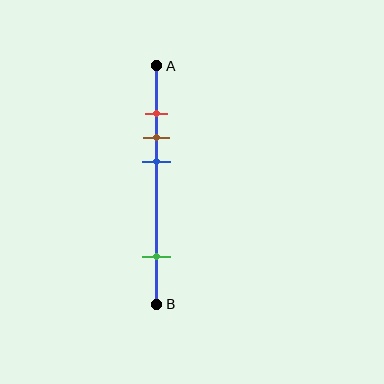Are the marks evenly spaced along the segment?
No, the marks are not evenly spaced.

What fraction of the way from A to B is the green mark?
The green mark is approximately 80% (0.8) of the way from A to B.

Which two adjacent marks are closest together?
The red and brown marks are the closest adjacent pair.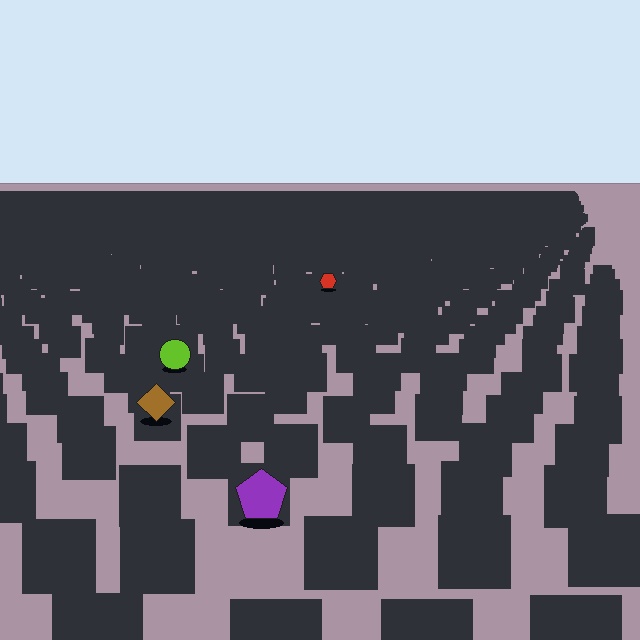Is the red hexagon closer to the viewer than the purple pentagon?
No. The purple pentagon is closer — you can tell from the texture gradient: the ground texture is coarser near it.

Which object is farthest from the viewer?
The red hexagon is farthest from the viewer. It appears smaller and the ground texture around it is denser.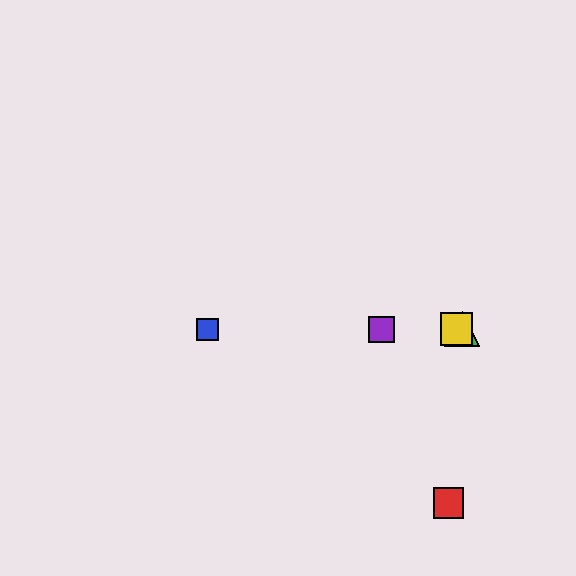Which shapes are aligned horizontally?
The blue square, the green triangle, the yellow square, the purple square are aligned horizontally.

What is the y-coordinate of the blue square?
The blue square is at y≈329.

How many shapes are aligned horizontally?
4 shapes (the blue square, the green triangle, the yellow square, the purple square) are aligned horizontally.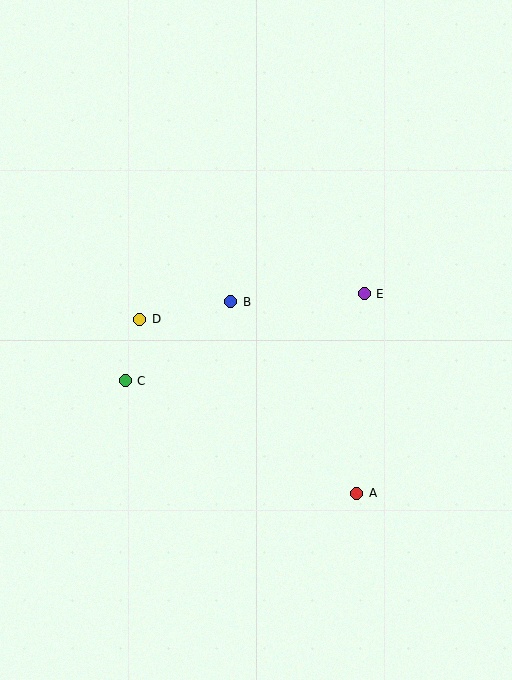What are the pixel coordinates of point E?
Point E is at (364, 294).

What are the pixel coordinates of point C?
Point C is at (125, 381).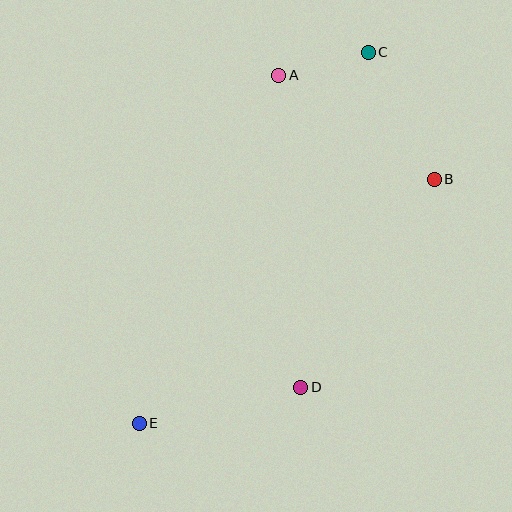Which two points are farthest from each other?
Points C and E are farthest from each other.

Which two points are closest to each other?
Points A and C are closest to each other.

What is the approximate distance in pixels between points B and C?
The distance between B and C is approximately 143 pixels.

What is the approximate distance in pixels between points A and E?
The distance between A and E is approximately 375 pixels.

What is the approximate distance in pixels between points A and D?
The distance between A and D is approximately 313 pixels.